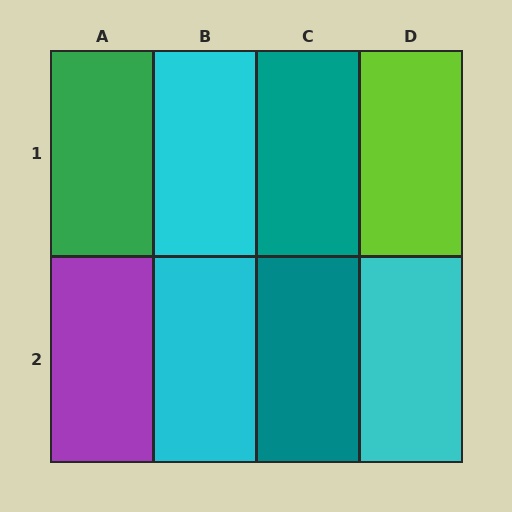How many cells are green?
1 cell is green.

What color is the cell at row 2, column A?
Purple.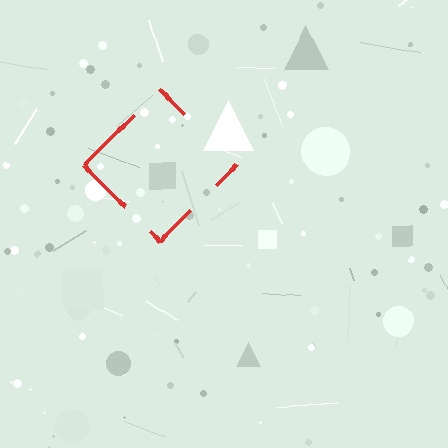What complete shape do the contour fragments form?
The contour fragments form a diamond.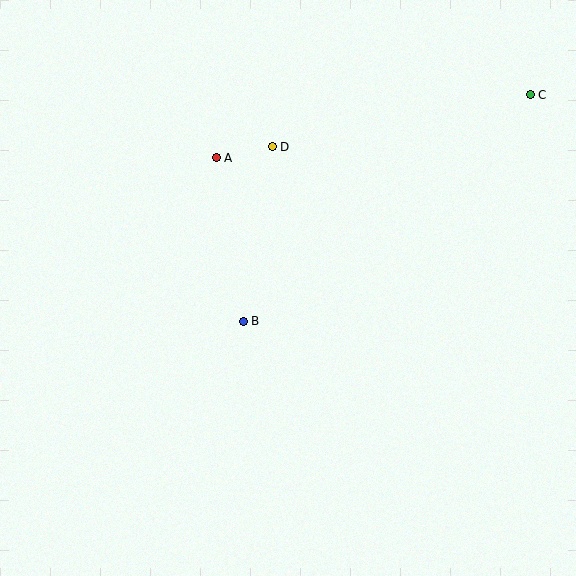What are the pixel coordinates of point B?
Point B is at (243, 321).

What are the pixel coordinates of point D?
Point D is at (272, 147).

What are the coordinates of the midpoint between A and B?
The midpoint between A and B is at (230, 239).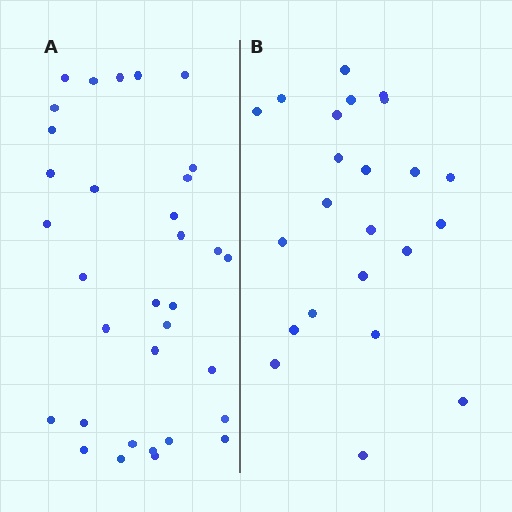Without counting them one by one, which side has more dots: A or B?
Region A (the left region) has more dots.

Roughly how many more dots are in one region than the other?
Region A has roughly 10 or so more dots than region B.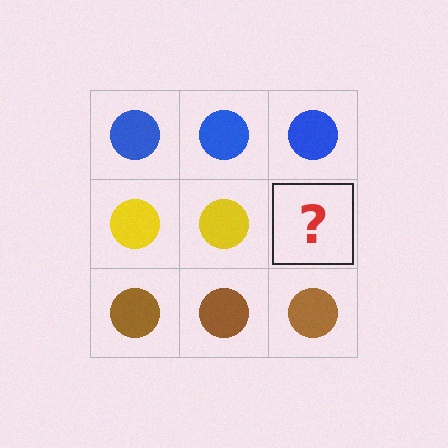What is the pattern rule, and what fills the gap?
The rule is that each row has a consistent color. The gap should be filled with a yellow circle.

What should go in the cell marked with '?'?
The missing cell should contain a yellow circle.